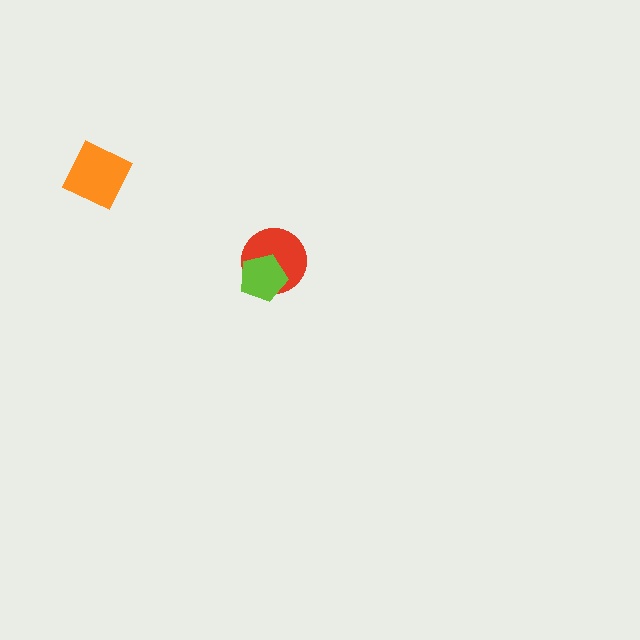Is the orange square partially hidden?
No, no other shape covers it.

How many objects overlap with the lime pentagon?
1 object overlaps with the lime pentagon.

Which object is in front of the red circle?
The lime pentagon is in front of the red circle.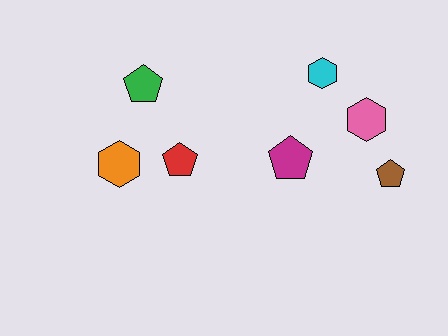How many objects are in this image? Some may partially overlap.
There are 7 objects.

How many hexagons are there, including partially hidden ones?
There are 3 hexagons.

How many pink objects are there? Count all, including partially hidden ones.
There is 1 pink object.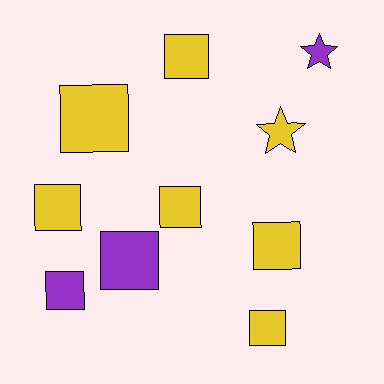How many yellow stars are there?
There is 1 yellow star.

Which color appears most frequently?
Yellow, with 7 objects.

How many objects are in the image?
There are 10 objects.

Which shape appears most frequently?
Square, with 8 objects.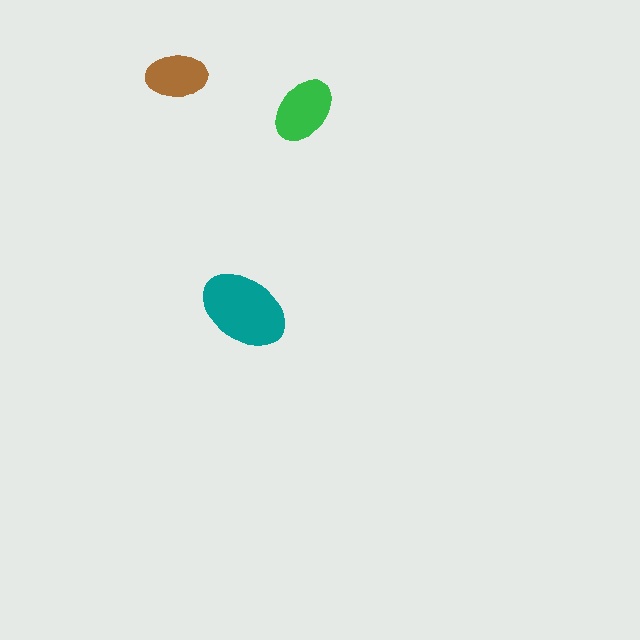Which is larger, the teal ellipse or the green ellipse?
The teal one.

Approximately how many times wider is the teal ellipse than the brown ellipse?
About 1.5 times wider.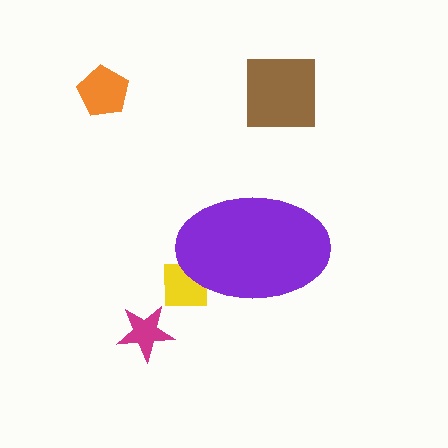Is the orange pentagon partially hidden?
No, the orange pentagon is fully visible.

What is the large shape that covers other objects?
A purple ellipse.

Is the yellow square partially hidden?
Yes, the yellow square is partially hidden behind the purple ellipse.